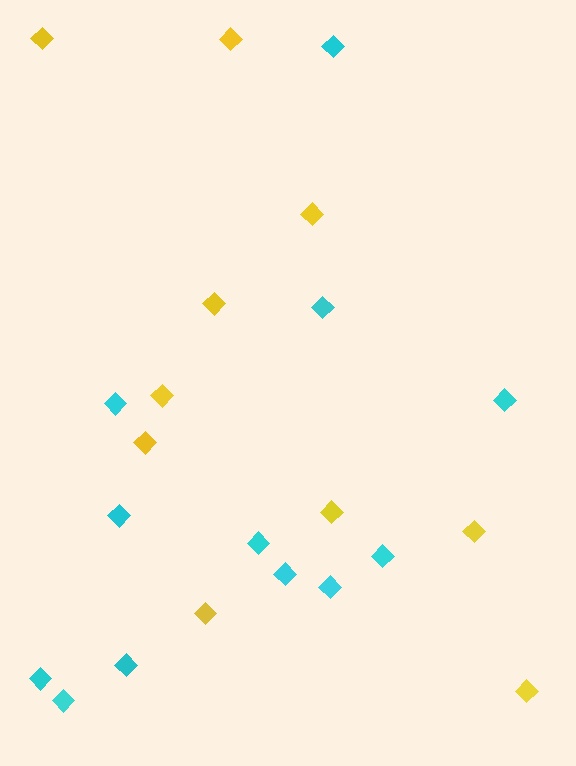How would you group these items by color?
There are 2 groups: one group of yellow diamonds (10) and one group of cyan diamonds (12).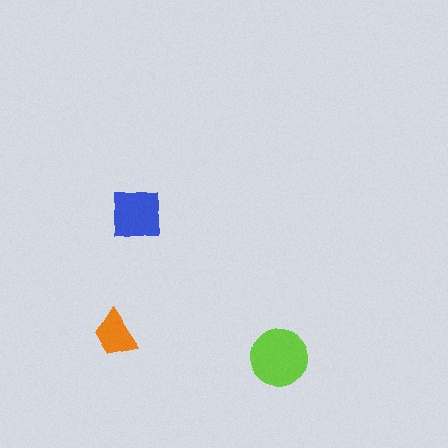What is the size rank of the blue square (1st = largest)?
2nd.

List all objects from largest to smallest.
The lime circle, the blue square, the orange trapezoid.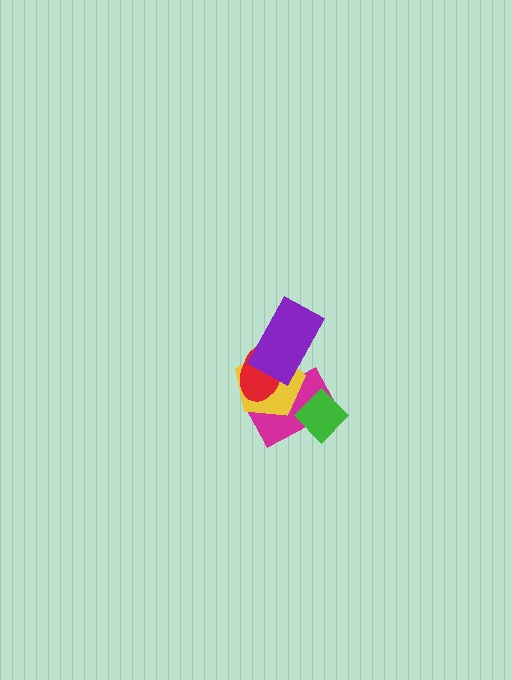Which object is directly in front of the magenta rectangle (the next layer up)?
The yellow pentagon is directly in front of the magenta rectangle.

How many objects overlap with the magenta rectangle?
4 objects overlap with the magenta rectangle.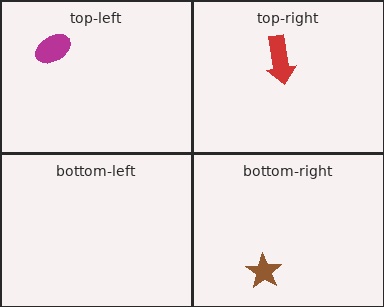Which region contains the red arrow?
The top-right region.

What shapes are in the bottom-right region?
The brown star.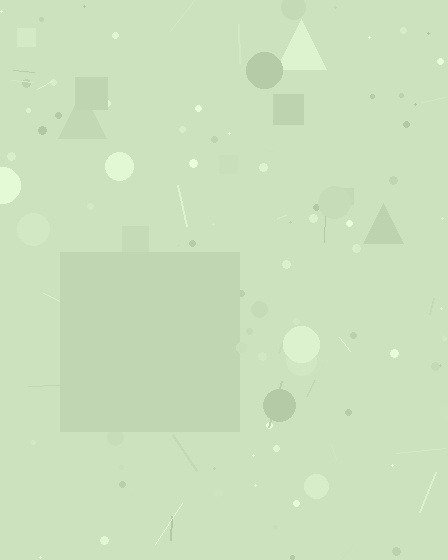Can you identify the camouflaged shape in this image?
The camouflaged shape is a square.